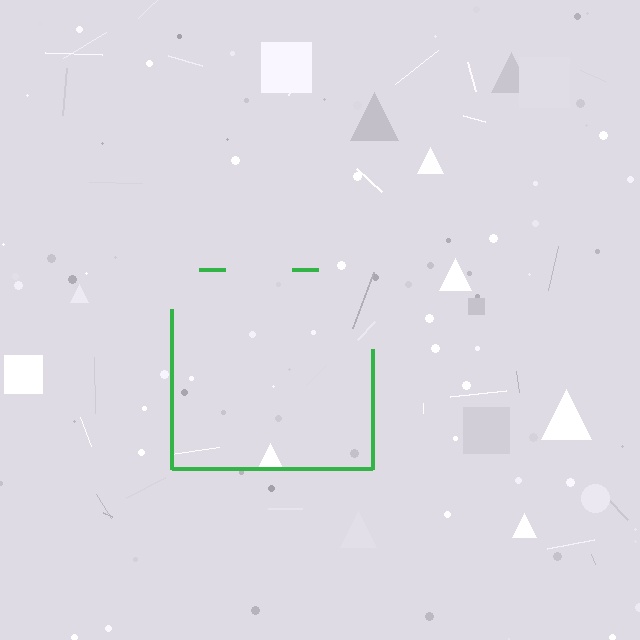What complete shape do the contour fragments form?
The contour fragments form a square.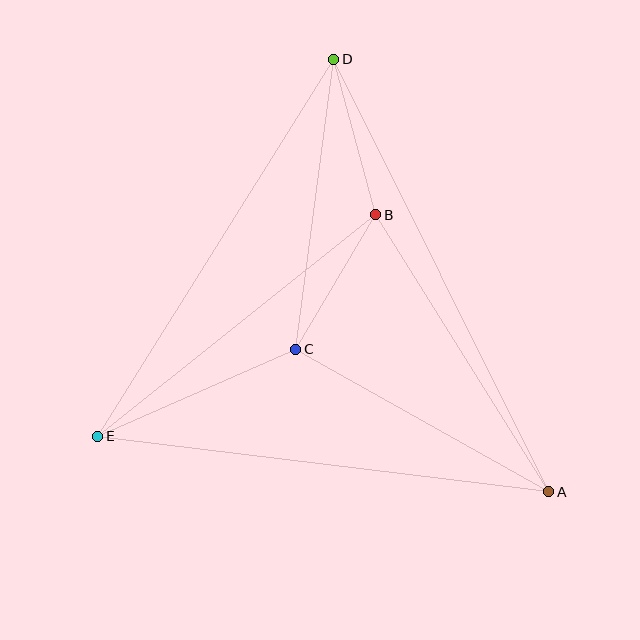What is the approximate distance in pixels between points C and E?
The distance between C and E is approximately 216 pixels.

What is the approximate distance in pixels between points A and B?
The distance between A and B is approximately 327 pixels.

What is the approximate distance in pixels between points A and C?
The distance between A and C is approximately 291 pixels.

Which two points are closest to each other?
Points B and C are closest to each other.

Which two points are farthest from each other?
Points A and D are farthest from each other.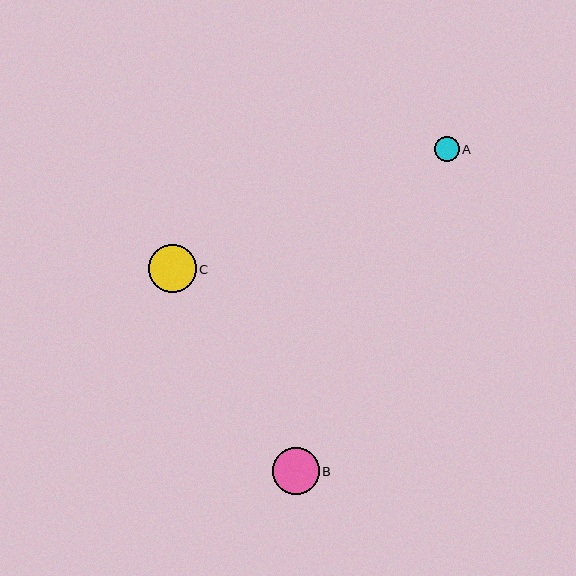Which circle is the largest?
Circle C is the largest with a size of approximately 48 pixels.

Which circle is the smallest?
Circle A is the smallest with a size of approximately 25 pixels.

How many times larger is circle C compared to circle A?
Circle C is approximately 1.9 times the size of circle A.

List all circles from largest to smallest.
From largest to smallest: C, B, A.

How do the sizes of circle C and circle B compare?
Circle C and circle B are approximately the same size.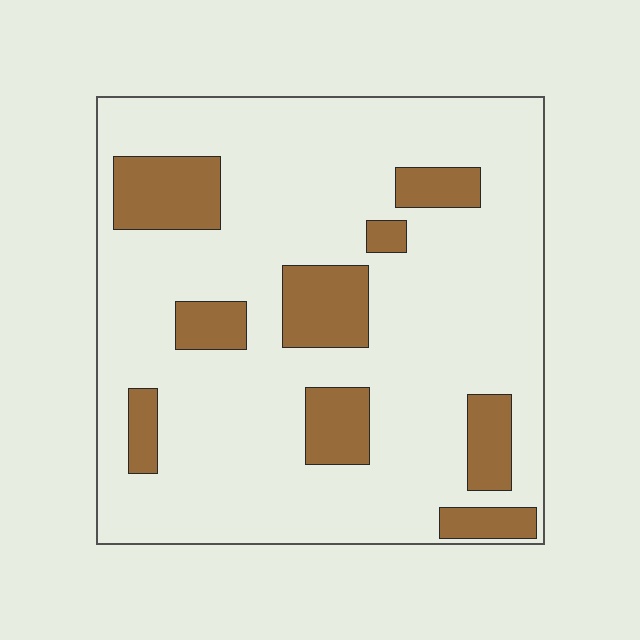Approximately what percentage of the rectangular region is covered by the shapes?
Approximately 20%.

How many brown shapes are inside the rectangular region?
9.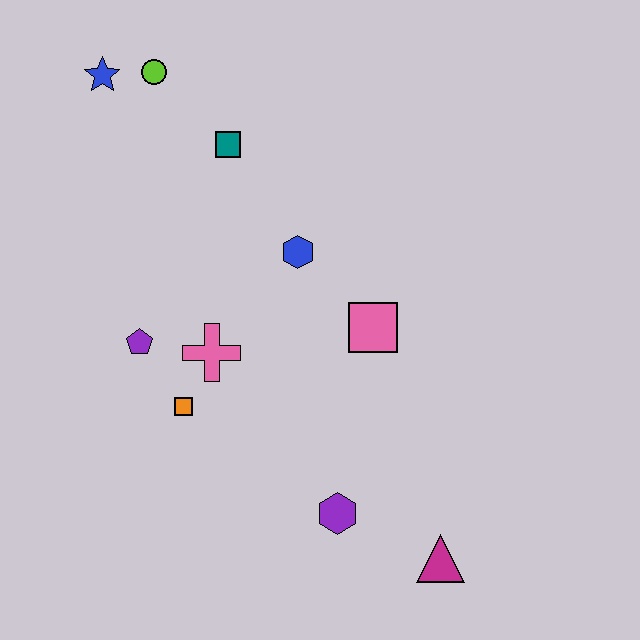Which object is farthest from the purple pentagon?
The magenta triangle is farthest from the purple pentagon.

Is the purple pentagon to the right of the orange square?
No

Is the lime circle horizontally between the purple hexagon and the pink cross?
No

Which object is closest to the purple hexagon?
The magenta triangle is closest to the purple hexagon.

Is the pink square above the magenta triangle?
Yes